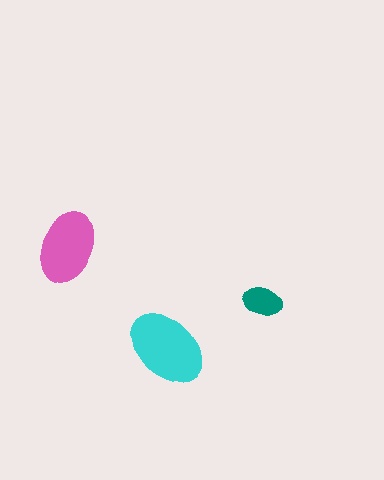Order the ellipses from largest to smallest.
the cyan one, the pink one, the teal one.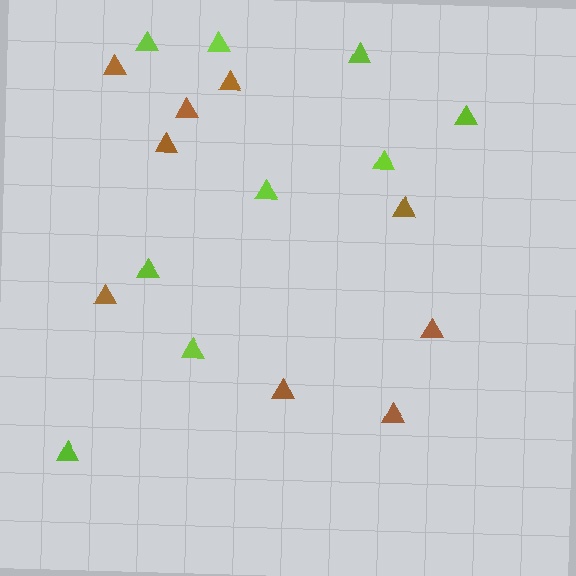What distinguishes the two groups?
There are 2 groups: one group of brown triangles (9) and one group of lime triangles (9).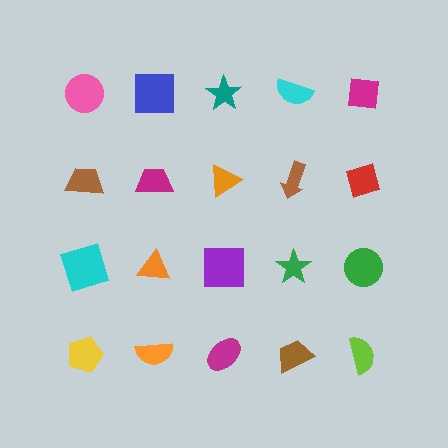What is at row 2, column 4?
A brown arrow.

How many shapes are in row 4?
5 shapes.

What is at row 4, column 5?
A lime semicircle.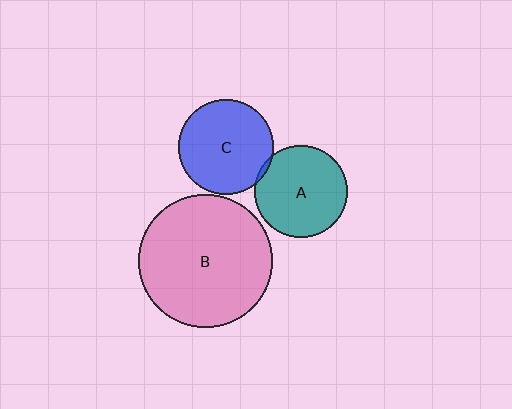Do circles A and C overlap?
Yes.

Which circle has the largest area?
Circle B (pink).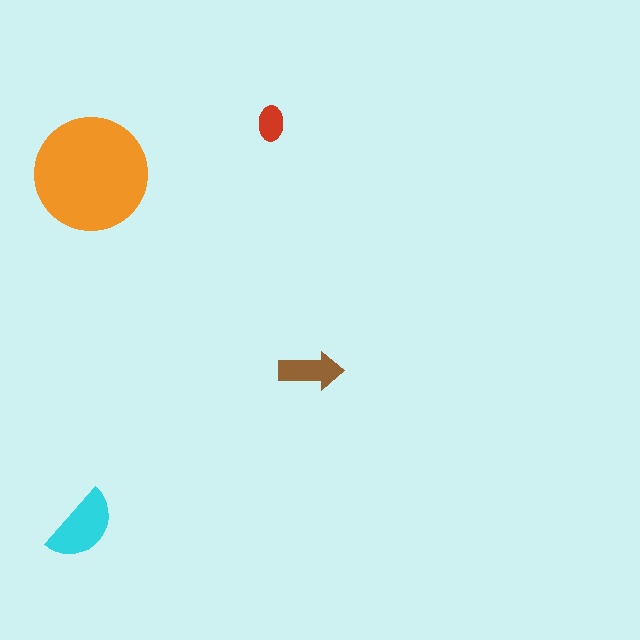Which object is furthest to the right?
The brown arrow is rightmost.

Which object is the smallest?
The red ellipse.